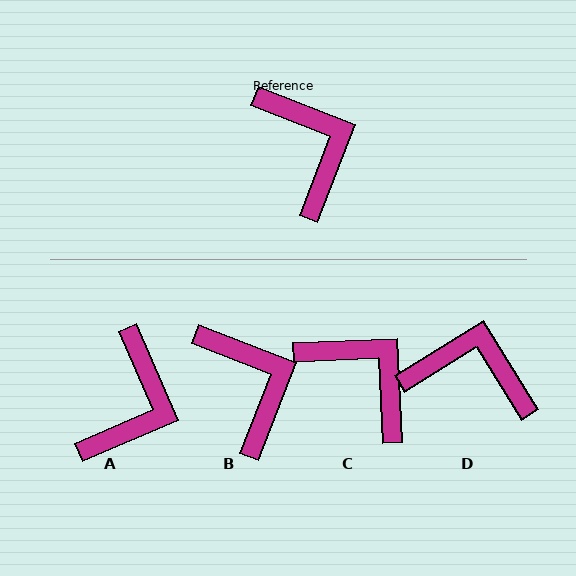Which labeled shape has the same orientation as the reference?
B.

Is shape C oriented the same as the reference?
No, it is off by about 24 degrees.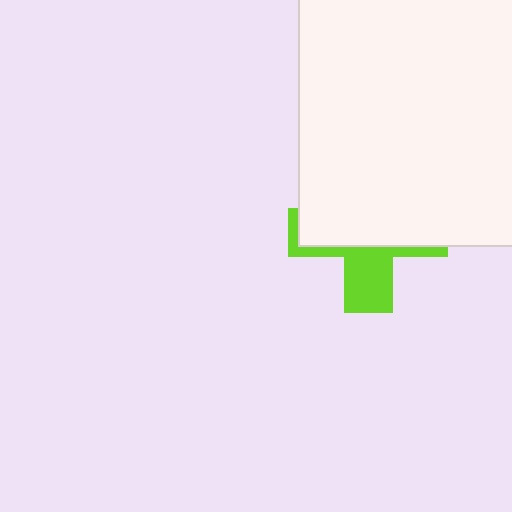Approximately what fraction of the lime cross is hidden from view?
Roughly 64% of the lime cross is hidden behind the white square.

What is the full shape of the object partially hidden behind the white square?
The partially hidden object is a lime cross.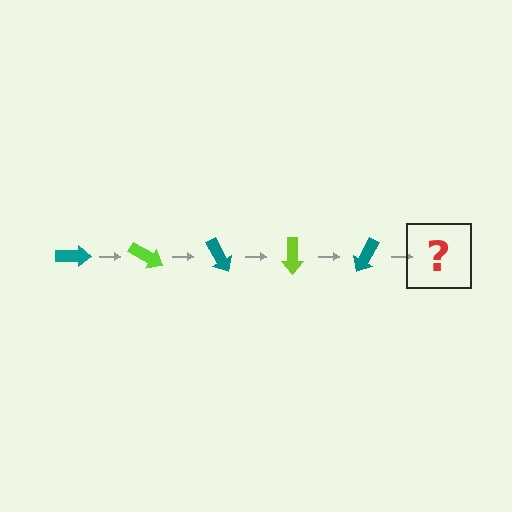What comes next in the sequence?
The next element should be a lime arrow, rotated 150 degrees from the start.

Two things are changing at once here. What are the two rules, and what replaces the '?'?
The two rules are that it rotates 30 degrees each step and the color cycles through teal and lime. The '?' should be a lime arrow, rotated 150 degrees from the start.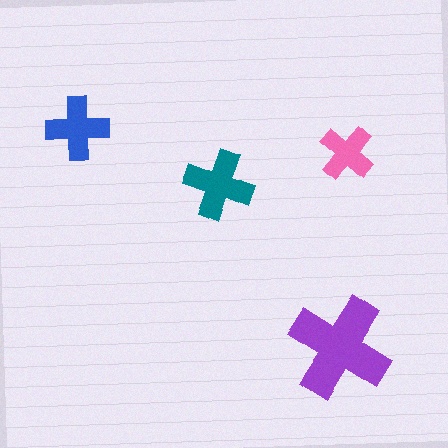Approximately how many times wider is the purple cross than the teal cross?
About 1.5 times wider.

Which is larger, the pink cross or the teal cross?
The teal one.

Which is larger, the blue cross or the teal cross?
The teal one.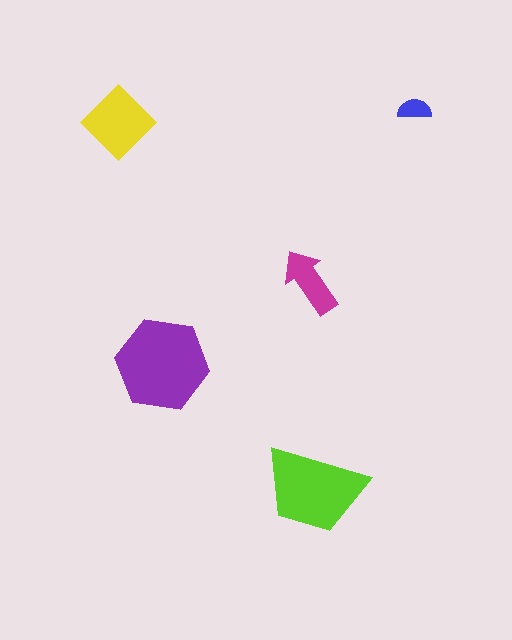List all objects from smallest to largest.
The blue semicircle, the magenta arrow, the yellow diamond, the lime trapezoid, the purple hexagon.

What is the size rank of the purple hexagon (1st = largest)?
1st.